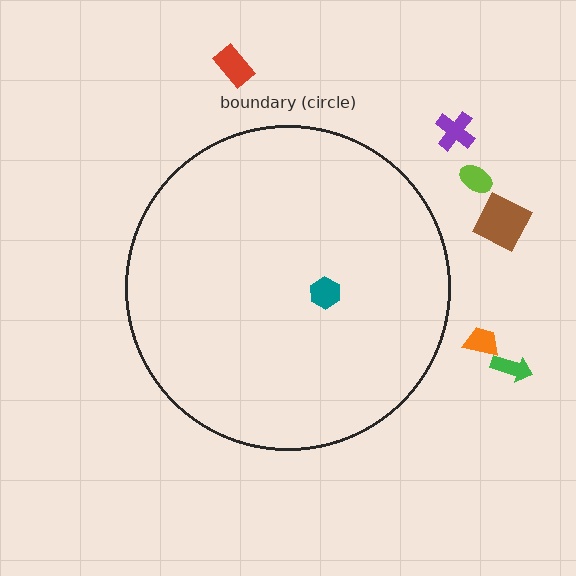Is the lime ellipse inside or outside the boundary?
Outside.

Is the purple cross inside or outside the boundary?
Outside.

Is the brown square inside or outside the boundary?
Outside.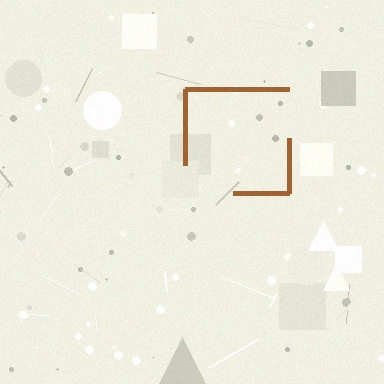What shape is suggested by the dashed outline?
The dashed outline suggests a square.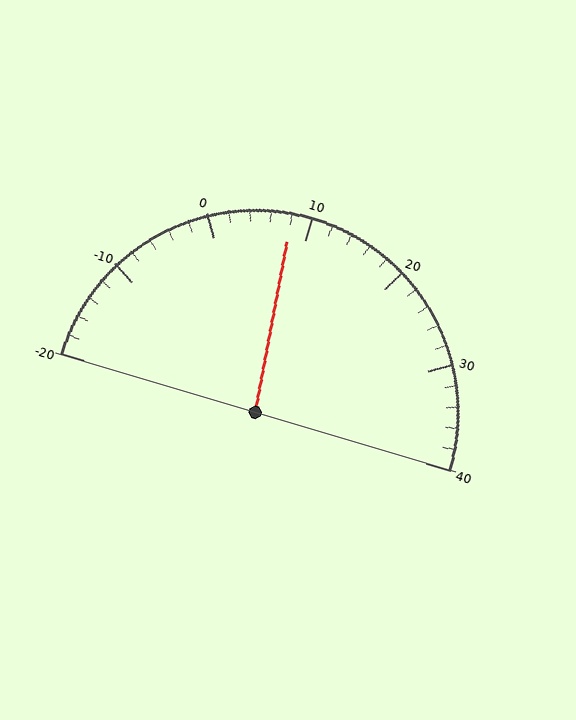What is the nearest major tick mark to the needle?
The nearest major tick mark is 10.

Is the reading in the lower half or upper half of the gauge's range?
The reading is in the lower half of the range (-20 to 40).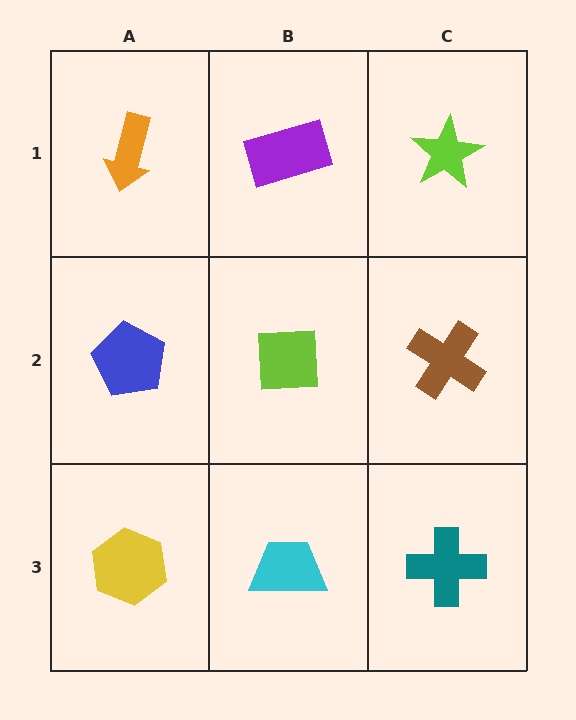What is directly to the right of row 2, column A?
A lime square.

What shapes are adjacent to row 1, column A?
A blue pentagon (row 2, column A), a purple rectangle (row 1, column B).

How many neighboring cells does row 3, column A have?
2.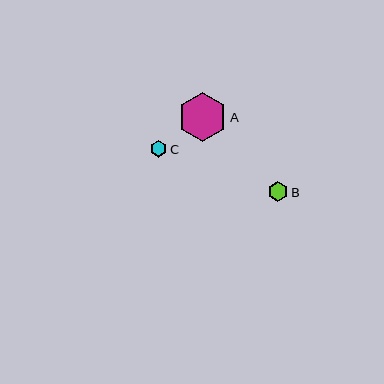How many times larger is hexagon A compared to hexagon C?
Hexagon A is approximately 2.9 times the size of hexagon C.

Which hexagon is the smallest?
Hexagon C is the smallest with a size of approximately 17 pixels.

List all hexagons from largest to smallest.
From largest to smallest: A, B, C.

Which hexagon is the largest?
Hexagon A is the largest with a size of approximately 49 pixels.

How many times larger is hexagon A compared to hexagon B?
Hexagon A is approximately 2.5 times the size of hexagon B.